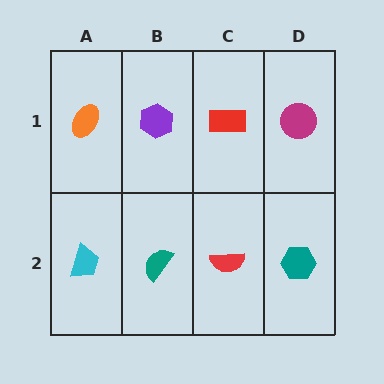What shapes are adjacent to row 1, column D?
A teal hexagon (row 2, column D), a red rectangle (row 1, column C).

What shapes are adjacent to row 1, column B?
A teal semicircle (row 2, column B), an orange ellipse (row 1, column A), a red rectangle (row 1, column C).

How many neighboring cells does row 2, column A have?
2.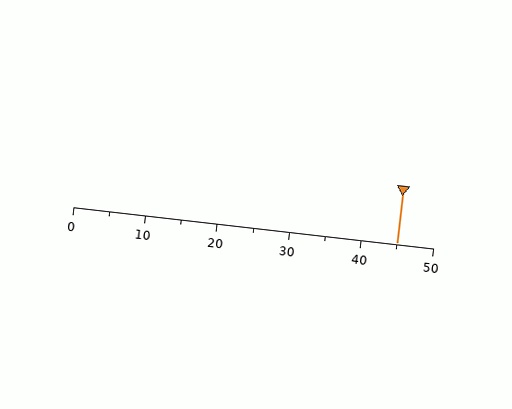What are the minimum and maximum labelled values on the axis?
The axis runs from 0 to 50.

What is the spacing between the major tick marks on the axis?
The major ticks are spaced 10 apart.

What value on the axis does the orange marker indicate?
The marker indicates approximately 45.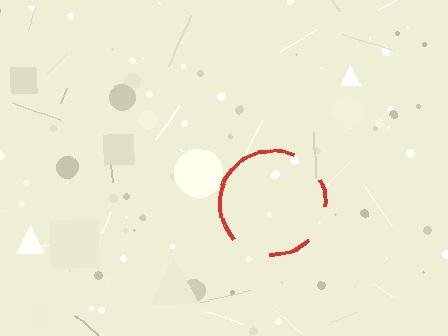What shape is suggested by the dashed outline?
The dashed outline suggests a circle.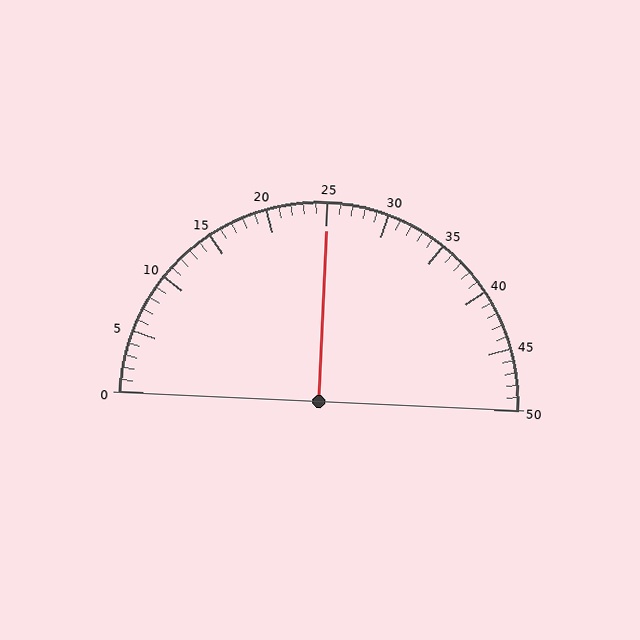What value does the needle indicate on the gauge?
The needle indicates approximately 25.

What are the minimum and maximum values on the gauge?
The gauge ranges from 0 to 50.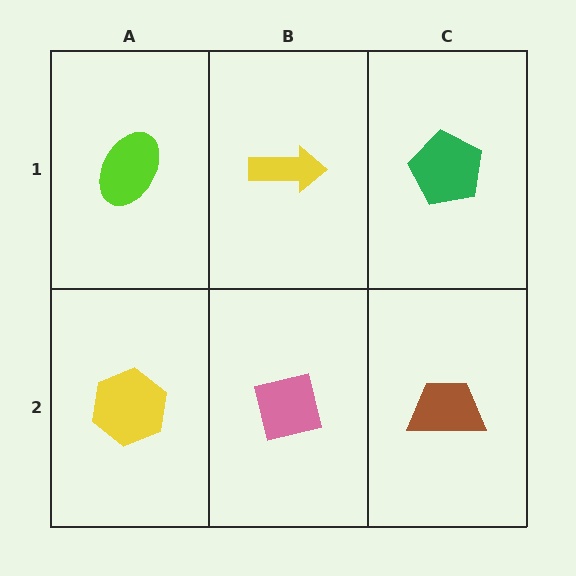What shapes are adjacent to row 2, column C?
A green pentagon (row 1, column C), a pink square (row 2, column B).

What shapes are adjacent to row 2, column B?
A yellow arrow (row 1, column B), a yellow hexagon (row 2, column A), a brown trapezoid (row 2, column C).